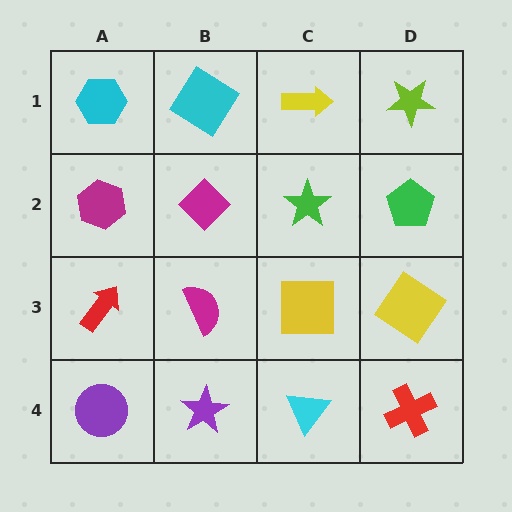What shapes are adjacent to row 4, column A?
A red arrow (row 3, column A), a purple star (row 4, column B).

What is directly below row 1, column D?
A green pentagon.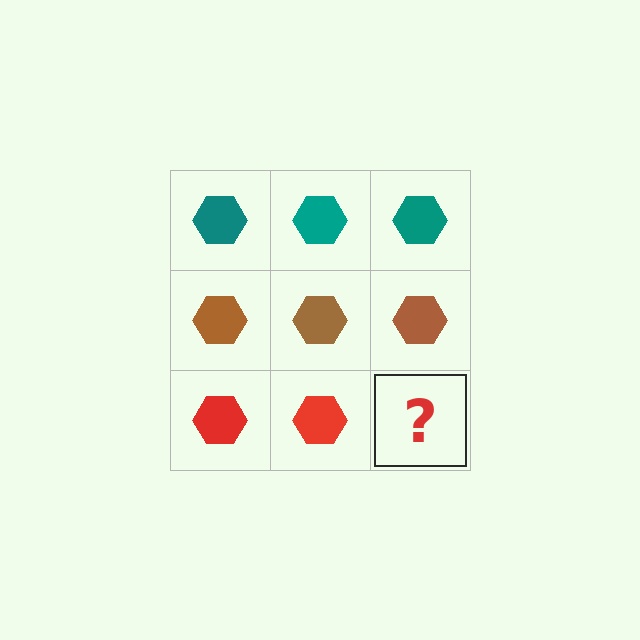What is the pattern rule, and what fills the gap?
The rule is that each row has a consistent color. The gap should be filled with a red hexagon.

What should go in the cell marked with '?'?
The missing cell should contain a red hexagon.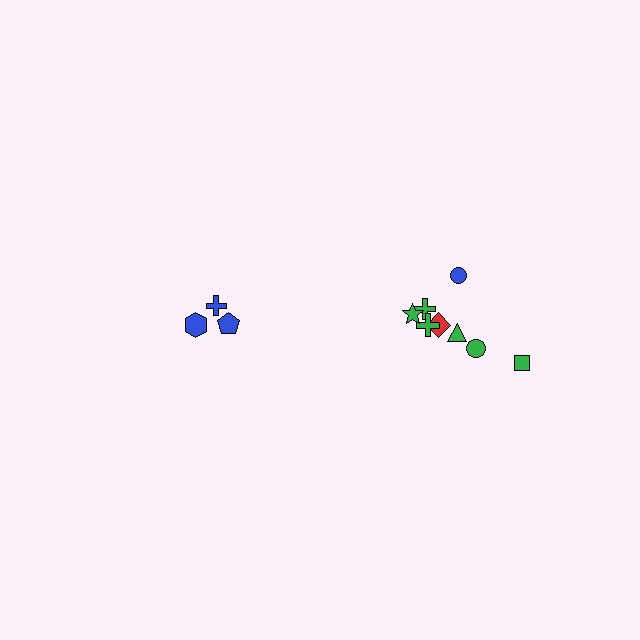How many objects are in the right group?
There are 8 objects.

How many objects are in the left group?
There are 3 objects.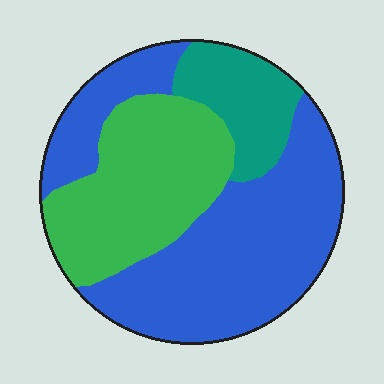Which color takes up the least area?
Teal, at roughly 15%.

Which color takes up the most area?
Blue, at roughly 55%.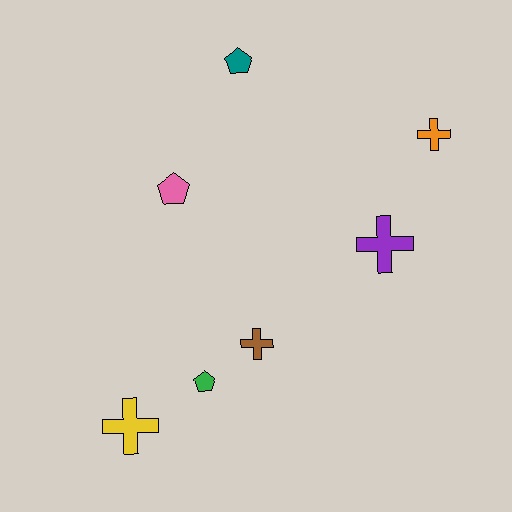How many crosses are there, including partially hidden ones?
There are 4 crosses.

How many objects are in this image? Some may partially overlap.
There are 7 objects.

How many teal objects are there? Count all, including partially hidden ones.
There is 1 teal object.